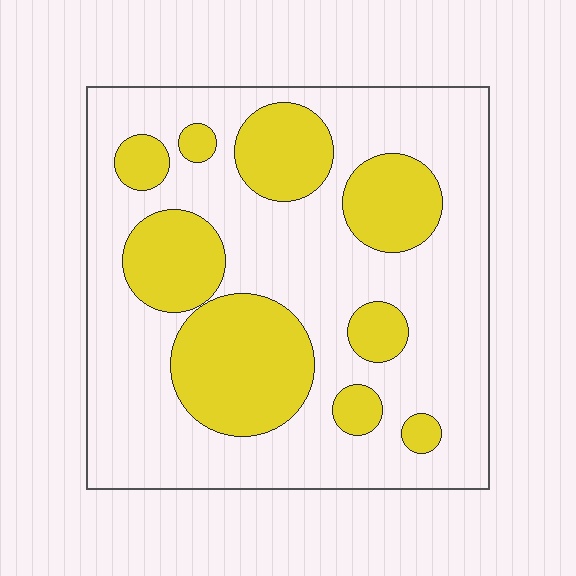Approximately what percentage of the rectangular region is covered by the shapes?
Approximately 30%.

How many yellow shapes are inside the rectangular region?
9.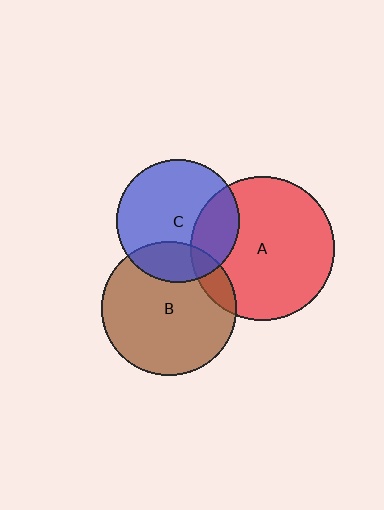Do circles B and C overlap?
Yes.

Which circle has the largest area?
Circle A (red).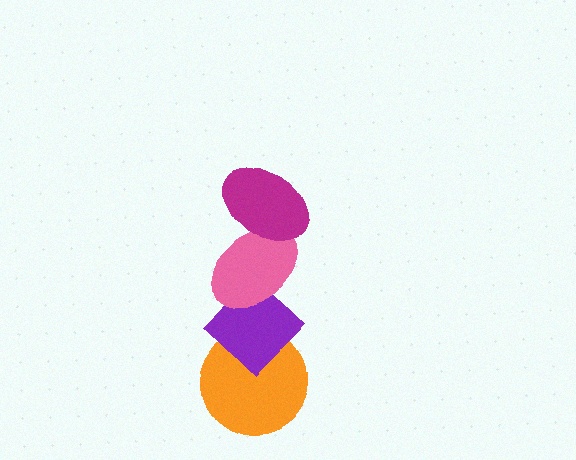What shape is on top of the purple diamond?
The pink ellipse is on top of the purple diamond.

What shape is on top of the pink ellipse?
The magenta ellipse is on top of the pink ellipse.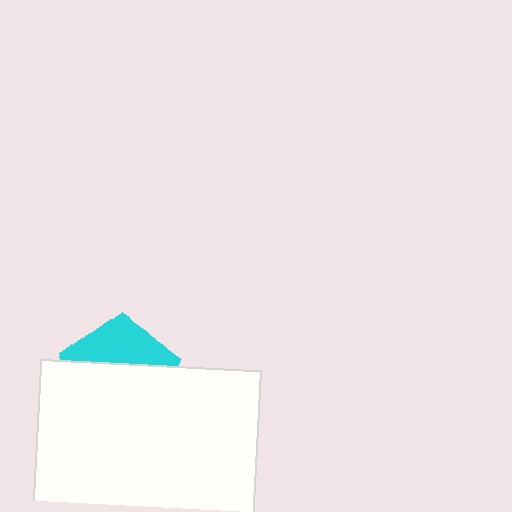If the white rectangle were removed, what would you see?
You would see the complete cyan pentagon.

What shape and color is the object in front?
The object in front is a white rectangle.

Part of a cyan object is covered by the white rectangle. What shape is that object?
It is a pentagon.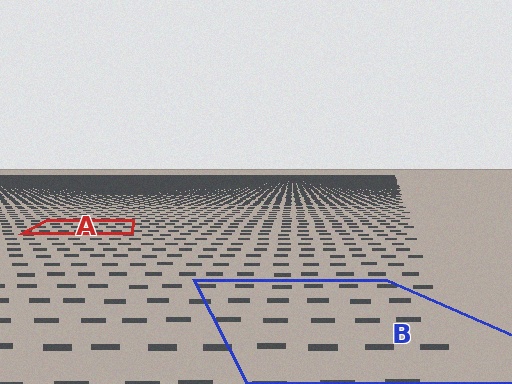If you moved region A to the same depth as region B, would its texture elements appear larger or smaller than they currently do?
They would appear larger. At a closer depth, the same texture elements are projected at a bigger on-screen size.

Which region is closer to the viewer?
Region B is closer. The texture elements there are larger and more spread out.